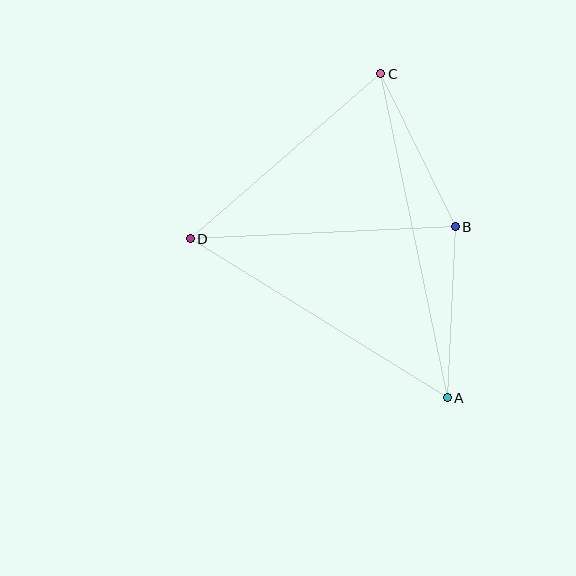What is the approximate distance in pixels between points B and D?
The distance between B and D is approximately 265 pixels.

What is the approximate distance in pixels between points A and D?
The distance between A and D is approximately 302 pixels.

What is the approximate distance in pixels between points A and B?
The distance between A and B is approximately 171 pixels.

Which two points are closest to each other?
Points B and C are closest to each other.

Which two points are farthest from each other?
Points A and C are farthest from each other.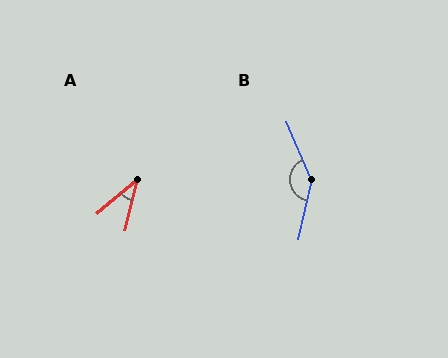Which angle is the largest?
B, at approximately 144 degrees.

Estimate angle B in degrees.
Approximately 144 degrees.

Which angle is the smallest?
A, at approximately 36 degrees.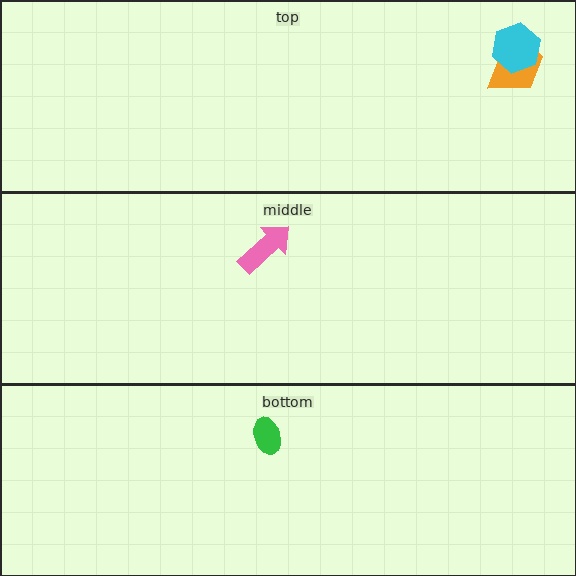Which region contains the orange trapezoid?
The top region.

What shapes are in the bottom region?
The green ellipse.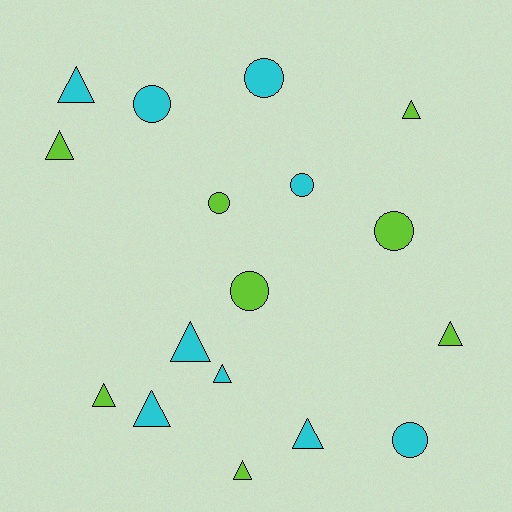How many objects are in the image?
There are 17 objects.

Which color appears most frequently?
Cyan, with 9 objects.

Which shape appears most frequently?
Triangle, with 10 objects.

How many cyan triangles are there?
There are 5 cyan triangles.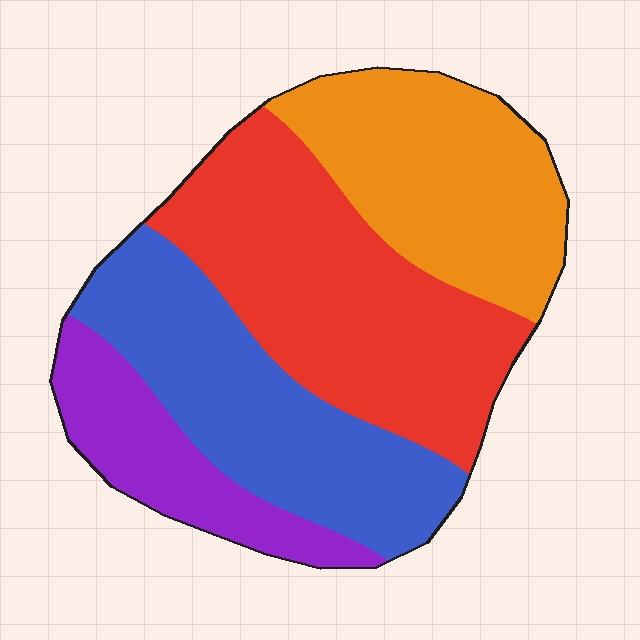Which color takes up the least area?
Purple, at roughly 15%.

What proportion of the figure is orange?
Orange takes up less than a quarter of the figure.